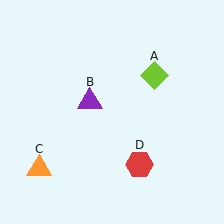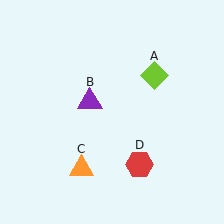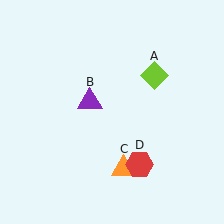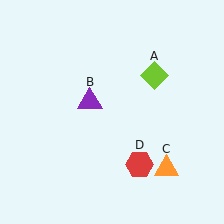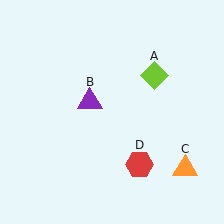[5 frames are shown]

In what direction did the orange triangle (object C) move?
The orange triangle (object C) moved right.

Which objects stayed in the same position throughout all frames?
Lime diamond (object A) and purple triangle (object B) and red hexagon (object D) remained stationary.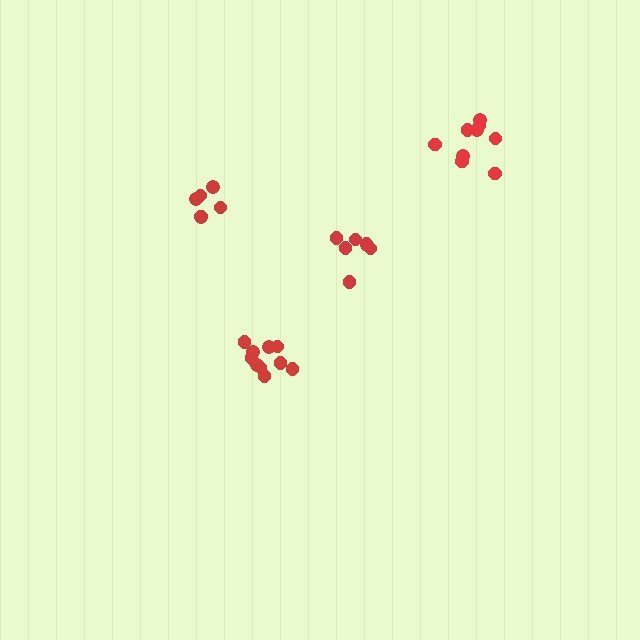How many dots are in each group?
Group 1: 9 dots, Group 2: 6 dots, Group 3: 10 dots, Group 4: 7 dots (32 total).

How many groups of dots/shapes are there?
There are 4 groups.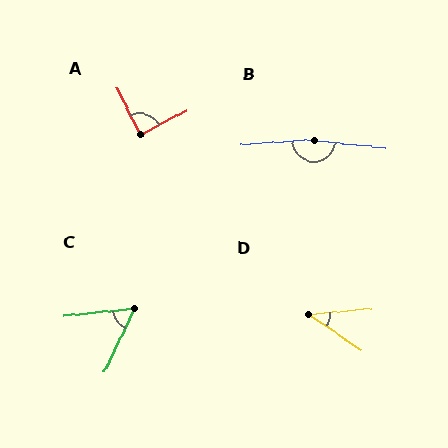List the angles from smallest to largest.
D (39°), C (59°), A (89°), B (170°).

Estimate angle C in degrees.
Approximately 59 degrees.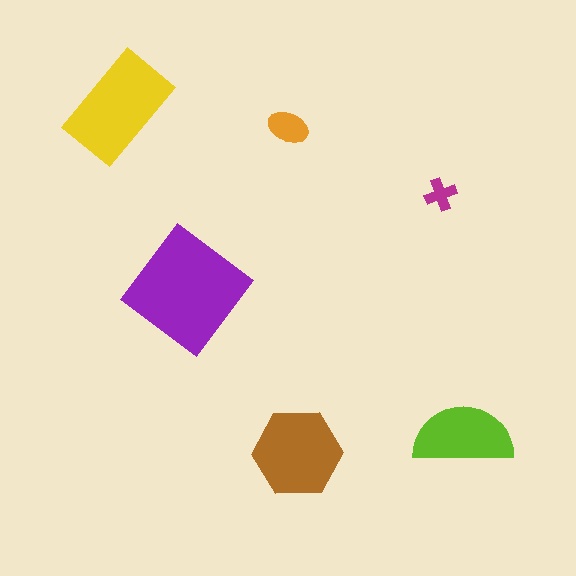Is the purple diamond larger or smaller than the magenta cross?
Larger.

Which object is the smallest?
The magenta cross.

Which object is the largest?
The purple diamond.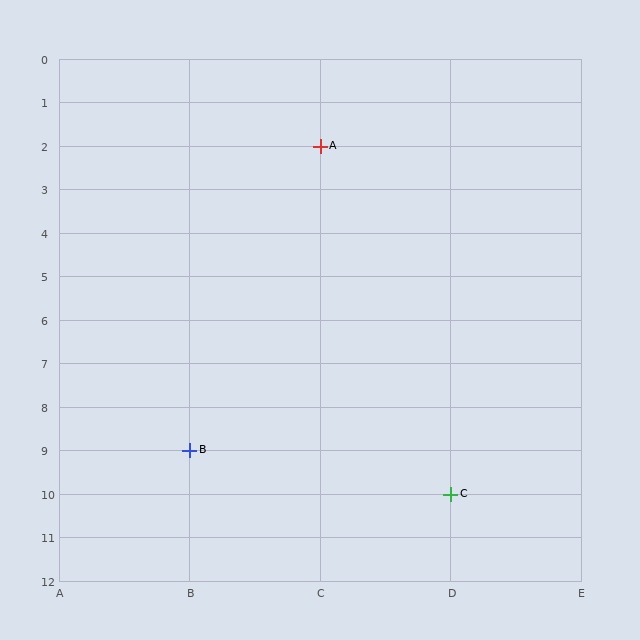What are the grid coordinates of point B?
Point B is at grid coordinates (B, 9).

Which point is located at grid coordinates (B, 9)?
Point B is at (B, 9).